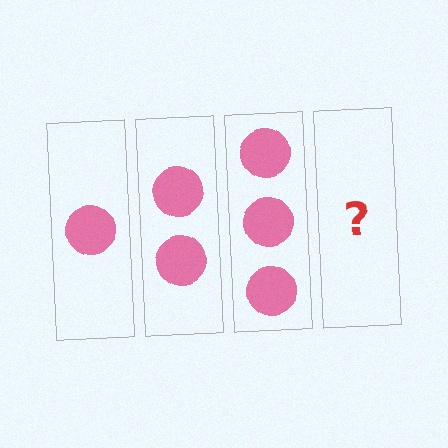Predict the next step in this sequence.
The next step is 4 circles.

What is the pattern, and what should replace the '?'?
The pattern is that each step adds one more circle. The '?' should be 4 circles.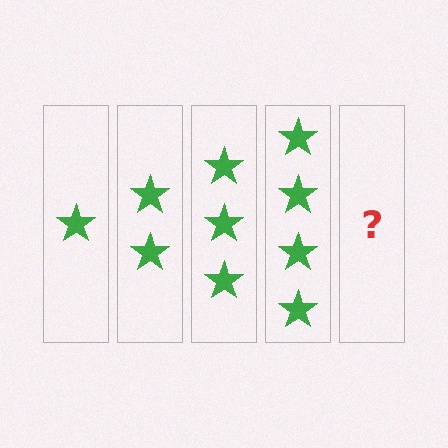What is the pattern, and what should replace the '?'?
The pattern is that each step adds one more star. The '?' should be 5 stars.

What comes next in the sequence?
The next element should be 5 stars.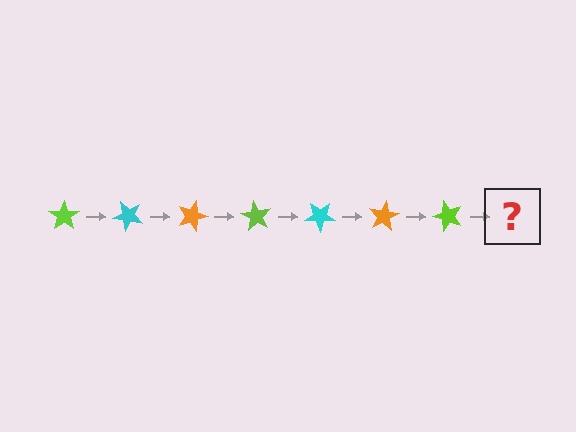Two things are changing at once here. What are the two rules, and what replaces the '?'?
The two rules are that it rotates 45 degrees each step and the color cycles through lime, cyan, and orange. The '?' should be a cyan star, rotated 315 degrees from the start.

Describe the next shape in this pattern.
It should be a cyan star, rotated 315 degrees from the start.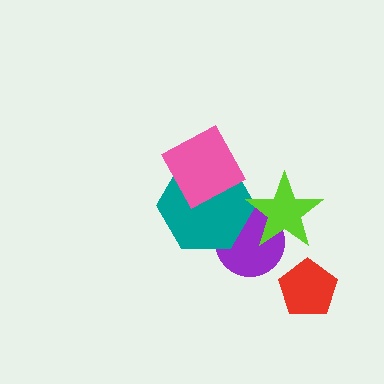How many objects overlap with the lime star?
2 objects overlap with the lime star.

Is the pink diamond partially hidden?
No, no other shape covers it.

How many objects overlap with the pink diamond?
1 object overlaps with the pink diamond.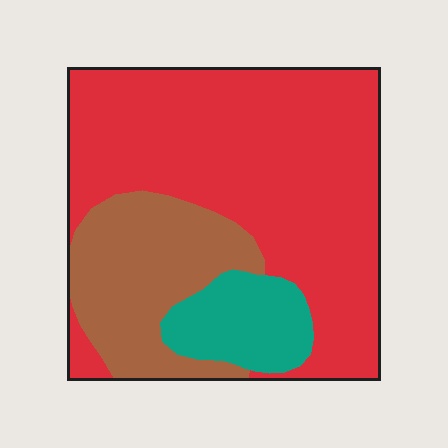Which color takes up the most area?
Red, at roughly 65%.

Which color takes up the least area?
Teal, at roughly 10%.